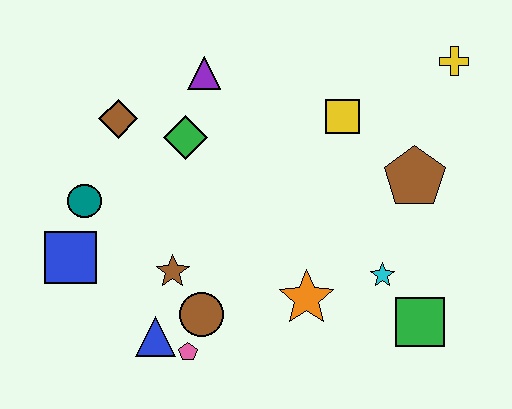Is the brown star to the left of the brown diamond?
No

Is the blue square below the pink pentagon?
No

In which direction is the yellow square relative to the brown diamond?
The yellow square is to the right of the brown diamond.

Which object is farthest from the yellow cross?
The blue square is farthest from the yellow cross.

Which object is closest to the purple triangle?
The green diamond is closest to the purple triangle.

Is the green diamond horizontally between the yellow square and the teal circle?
Yes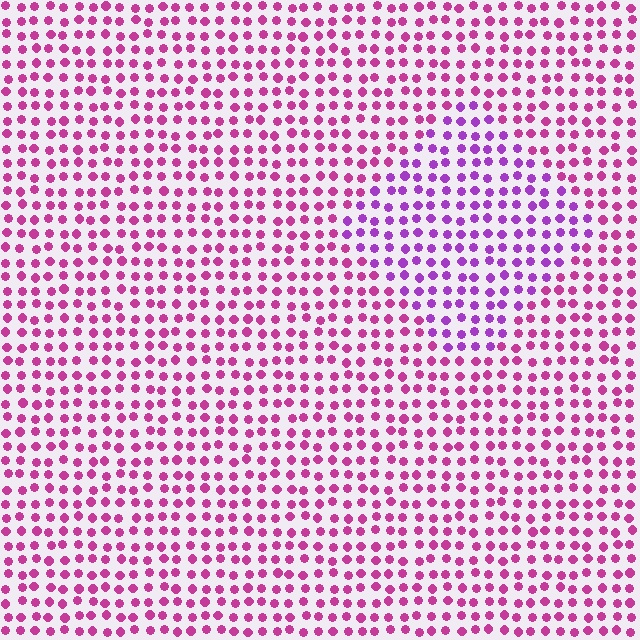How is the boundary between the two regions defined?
The boundary is defined purely by a slight shift in hue (about 33 degrees). Spacing, size, and orientation are identical on both sides.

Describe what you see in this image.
The image is filled with small magenta elements in a uniform arrangement. A diamond-shaped region is visible where the elements are tinted to a slightly different hue, forming a subtle color boundary.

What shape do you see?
I see a diamond.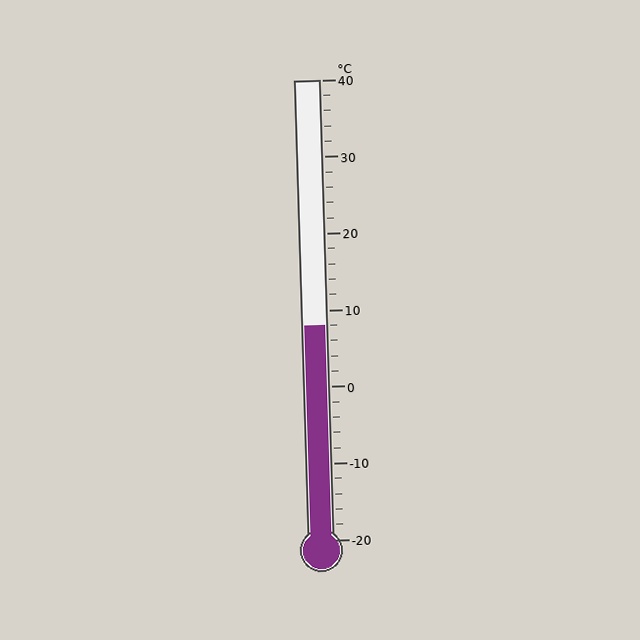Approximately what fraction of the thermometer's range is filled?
The thermometer is filled to approximately 45% of its range.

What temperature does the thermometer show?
The thermometer shows approximately 8°C.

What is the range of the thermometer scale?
The thermometer scale ranges from -20°C to 40°C.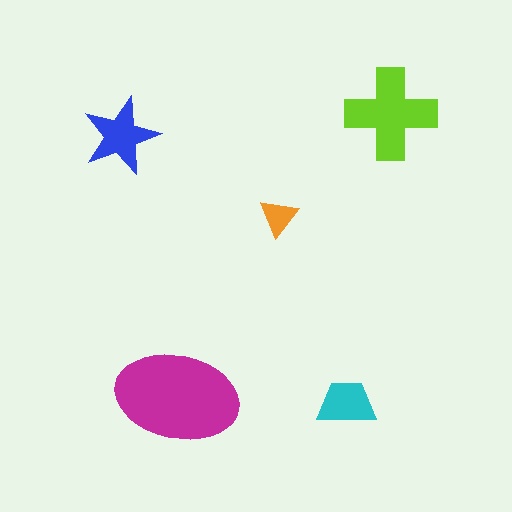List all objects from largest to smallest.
The magenta ellipse, the lime cross, the blue star, the cyan trapezoid, the orange triangle.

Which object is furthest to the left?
The blue star is leftmost.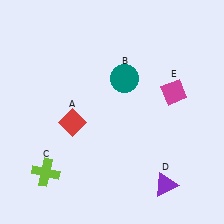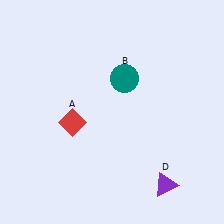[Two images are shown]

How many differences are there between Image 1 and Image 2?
There are 2 differences between the two images.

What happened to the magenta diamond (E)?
The magenta diamond (E) was removed in Image 2. It was in the top-right area of Image 1.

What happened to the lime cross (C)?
The lime cross (C) was removed in Image 2. It was in the bottom-left area of Image 1.